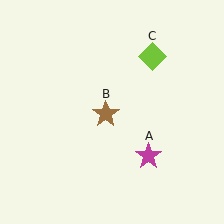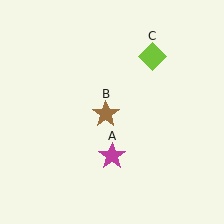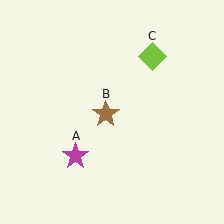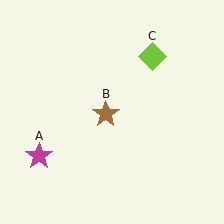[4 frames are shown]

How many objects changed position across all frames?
1 object changed position: magenta star (object A).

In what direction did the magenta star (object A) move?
The magenta star (object A) moved left.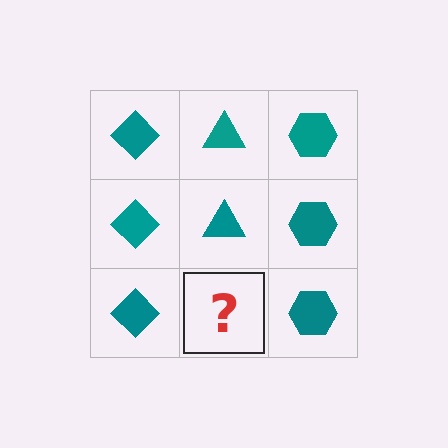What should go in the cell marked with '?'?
The missing cell should contain a teal triangle.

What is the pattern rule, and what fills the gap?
The rule is that each column has a consistent shape. The gap should be filled with a teal triangle.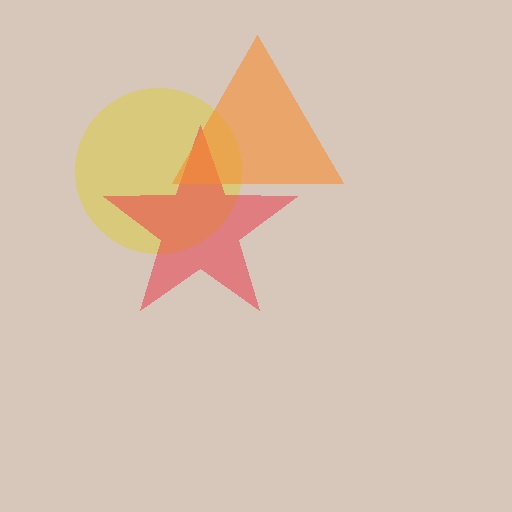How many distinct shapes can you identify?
There are 3 distinct shapes: a yellow circle, a red star, an orange triangle.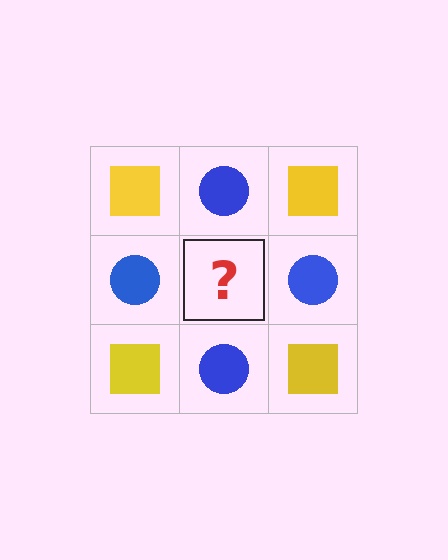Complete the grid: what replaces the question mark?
The question mark should be replaced with a yellow square.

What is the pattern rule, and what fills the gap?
The rule is that it alternates yellow square and blue circle in a checkerboard pattern. The gap should be filled with a yellow square.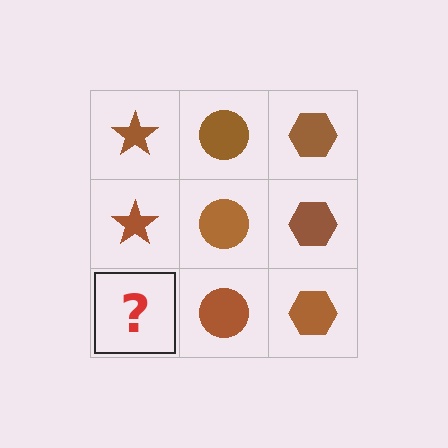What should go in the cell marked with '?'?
The missing cell should contain a brown star.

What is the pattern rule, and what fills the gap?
The rule is that each column has a consistent shape. The gap should be filled with a brown star.